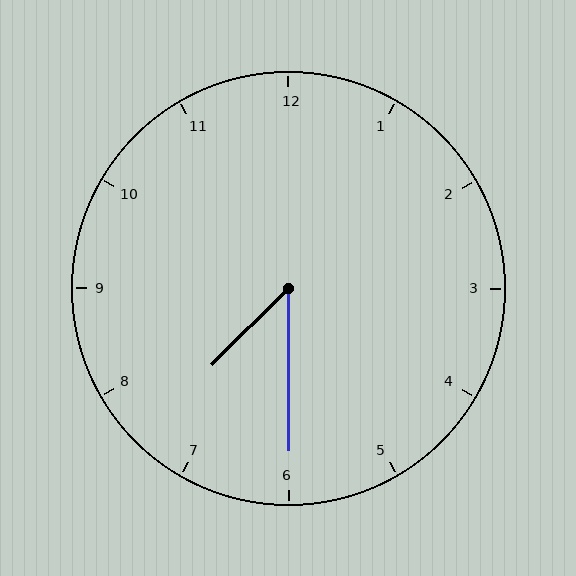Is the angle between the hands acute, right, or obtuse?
It is acute.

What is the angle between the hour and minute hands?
Approximately 45 degrees.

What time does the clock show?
7:30.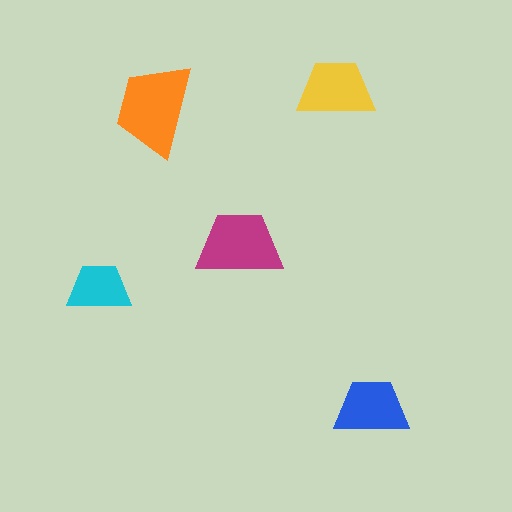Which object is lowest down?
The blue trapezoid is bottommost.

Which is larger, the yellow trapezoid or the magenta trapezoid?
The magenta one.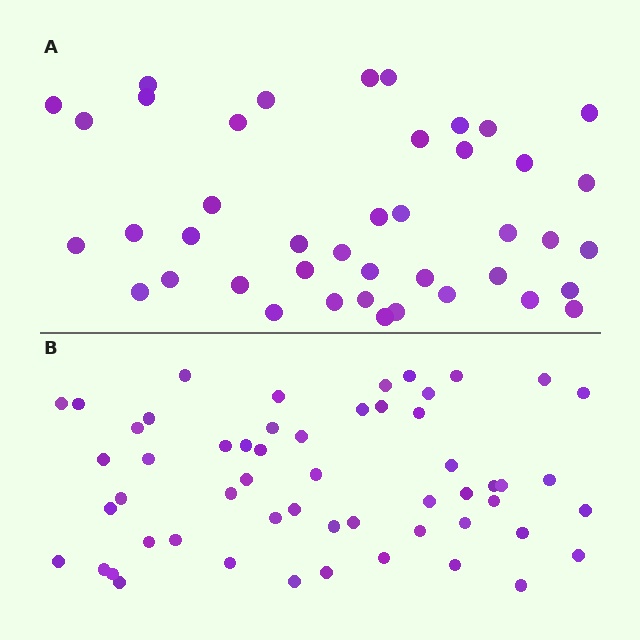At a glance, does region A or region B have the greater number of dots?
Region B (the bottom region) has more dots.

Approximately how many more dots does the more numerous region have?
Region B has approximately 15 more dots than region A.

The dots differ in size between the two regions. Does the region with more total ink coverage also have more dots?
No. Region A has more total ink coverage because its dots are larger, but region B actually contains more individual dots. Total area can be misleading — the number of items is what matters here.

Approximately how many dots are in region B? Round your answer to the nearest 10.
About 60 dots. (The exact count is 55, which rounds to 60.)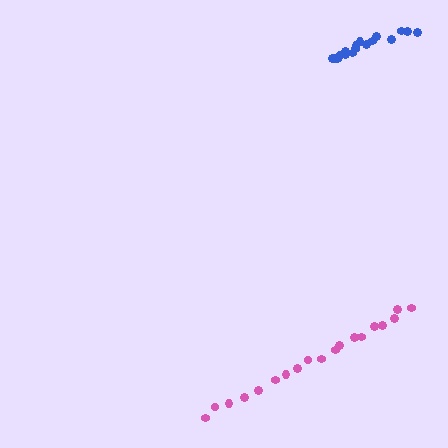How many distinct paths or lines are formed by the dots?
There are 2 distinct paths.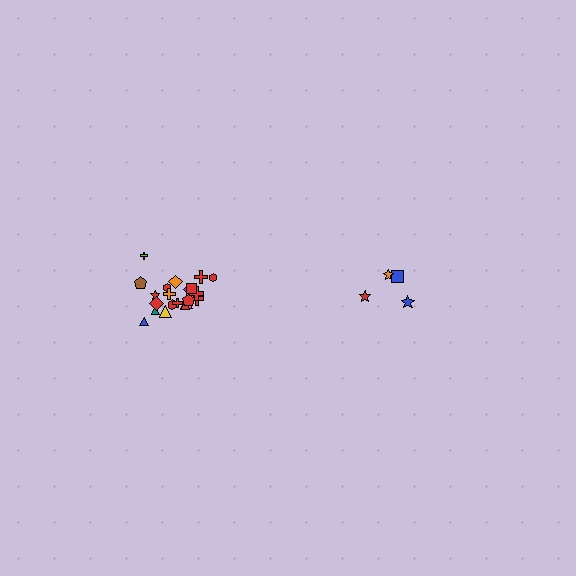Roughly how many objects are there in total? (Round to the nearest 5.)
Roughly 25 objects in total.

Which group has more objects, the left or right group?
The left group.